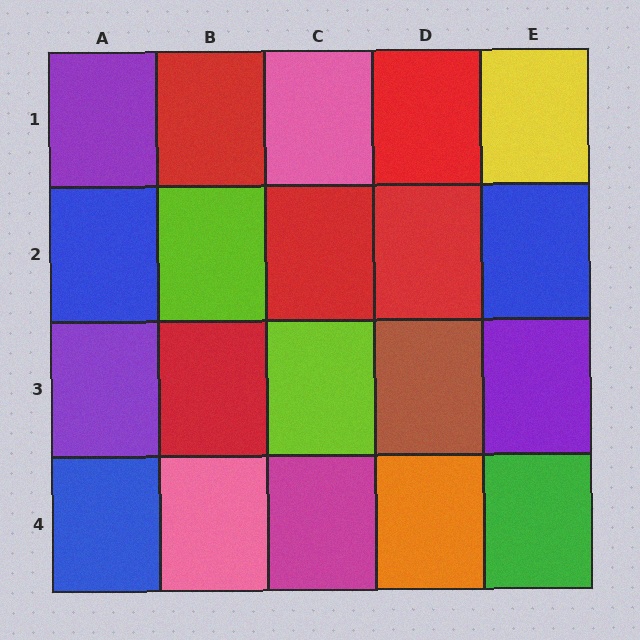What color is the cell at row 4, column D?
Orange.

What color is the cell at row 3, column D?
Brown.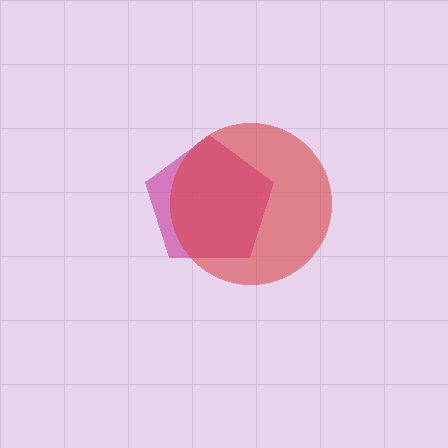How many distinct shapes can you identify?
There are 2 distinct shapes: a magenta pentagon, a red circle.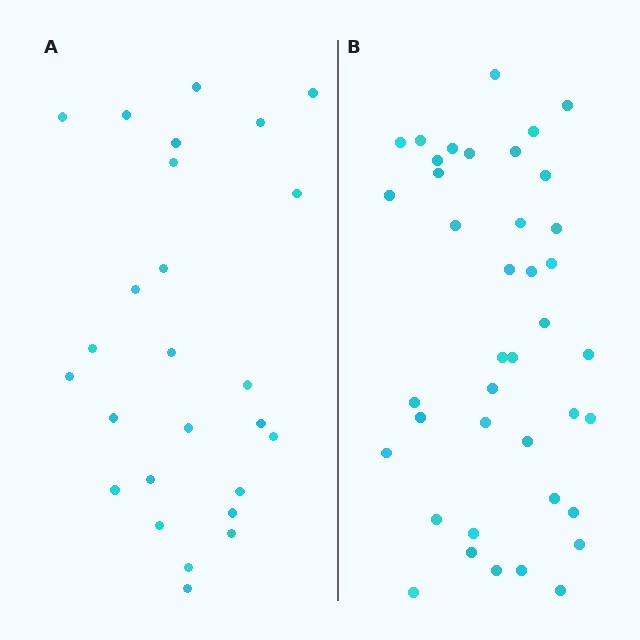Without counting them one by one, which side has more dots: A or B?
Region B (the right region) has more dots.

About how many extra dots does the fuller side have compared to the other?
Region B has approximately 15 more dots than region A.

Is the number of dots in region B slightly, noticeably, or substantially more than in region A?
Region B has substantially more. The ratio is roughly 1.5 to 1.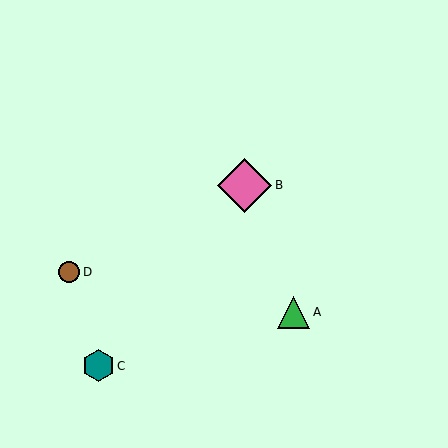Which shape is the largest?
The pink diamond (labeled B) is the largest.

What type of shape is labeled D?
Shape D is a brown circle.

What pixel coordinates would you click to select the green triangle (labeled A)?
Click at (294, 312) to select the green triangle A.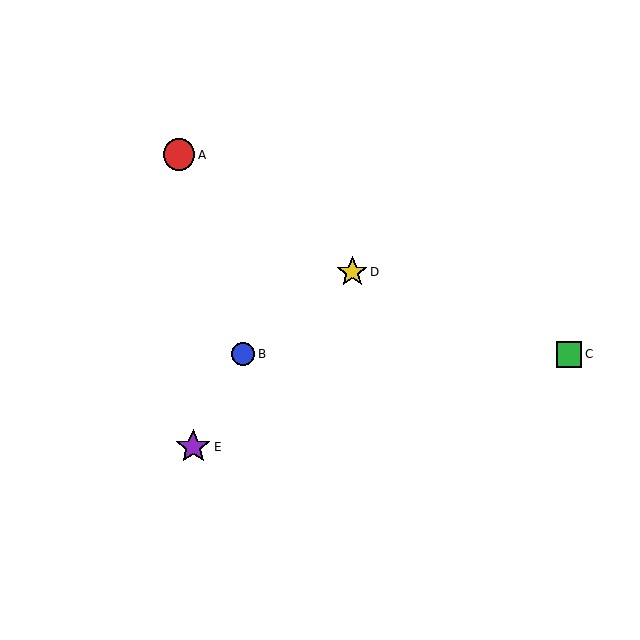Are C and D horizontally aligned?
No, C is at y≈354 and D is at y≈272.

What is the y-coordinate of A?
Object A is at y≈155.